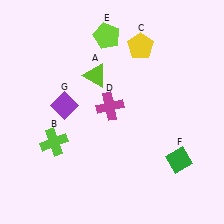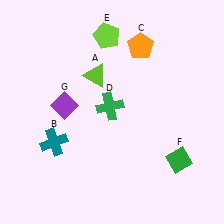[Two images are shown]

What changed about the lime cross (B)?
In Image 1, B is lime. In Image 2, it changed to teal.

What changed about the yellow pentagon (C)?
In Image 1, C is yellow. In Image 2, it changed to orange.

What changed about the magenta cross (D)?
In Image 1, D is magenta. In Image 2, it changed to green.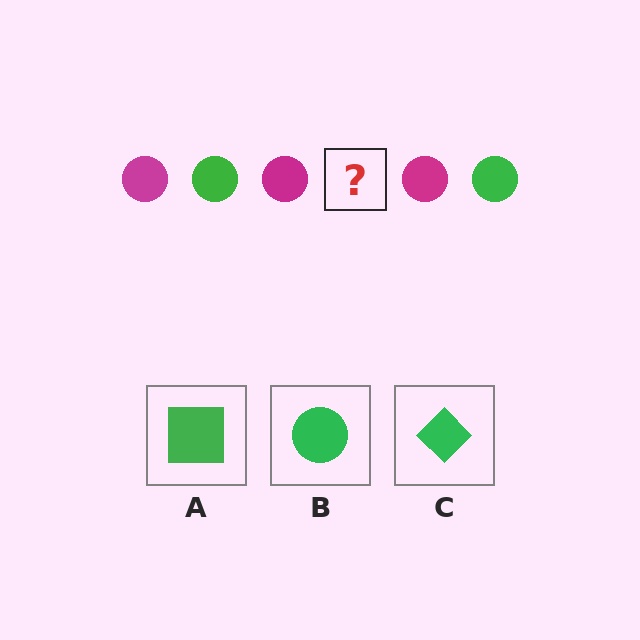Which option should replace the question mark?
Option B.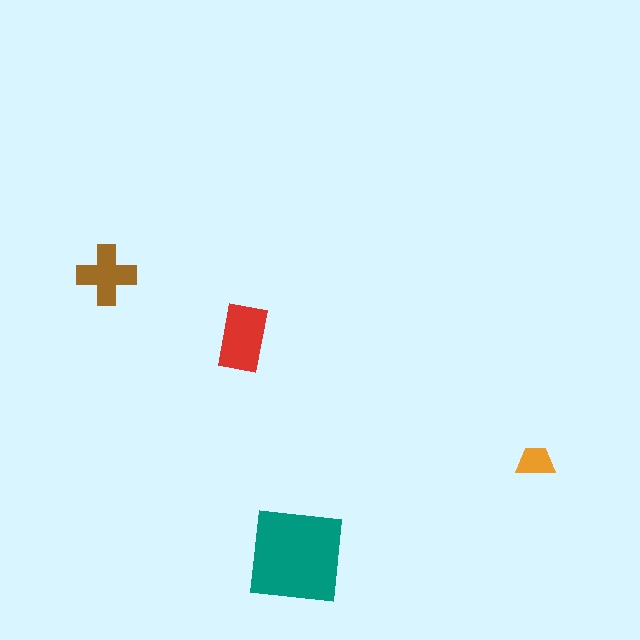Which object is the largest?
The teal square.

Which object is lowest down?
The teal square is bottommost.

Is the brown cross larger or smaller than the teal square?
Smaller.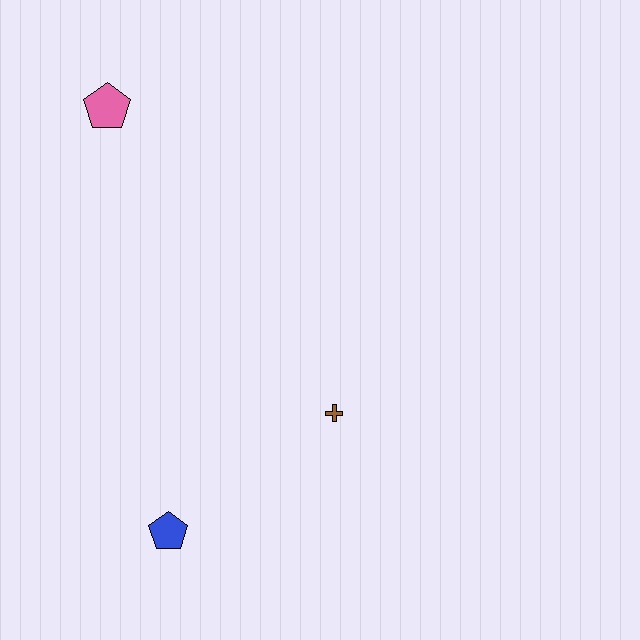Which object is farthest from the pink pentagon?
The blue pentagon is farthest from the pink pentagon.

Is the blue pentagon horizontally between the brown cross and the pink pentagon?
Yes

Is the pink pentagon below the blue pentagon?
No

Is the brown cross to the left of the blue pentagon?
No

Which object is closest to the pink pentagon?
The brown cross is closest to the pink pentagon.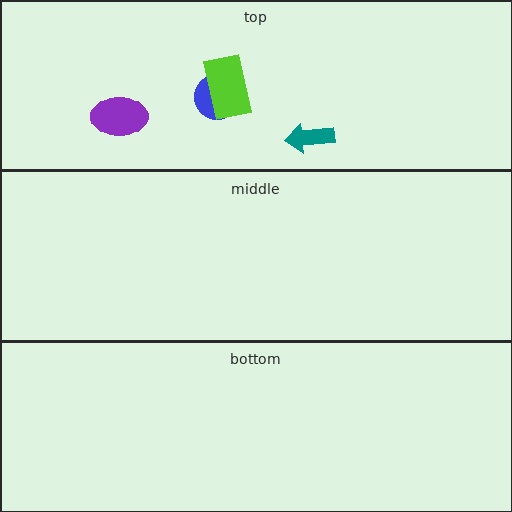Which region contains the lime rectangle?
The top region.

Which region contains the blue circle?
The top region.